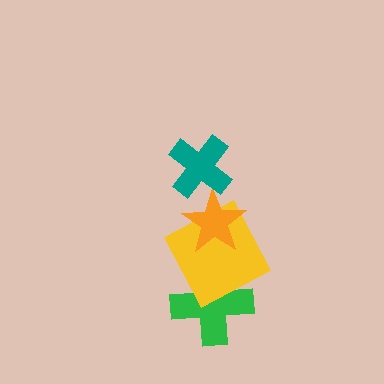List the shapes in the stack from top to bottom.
From top to bottom: the teal cross, the orange star, the yellow square, the green cross.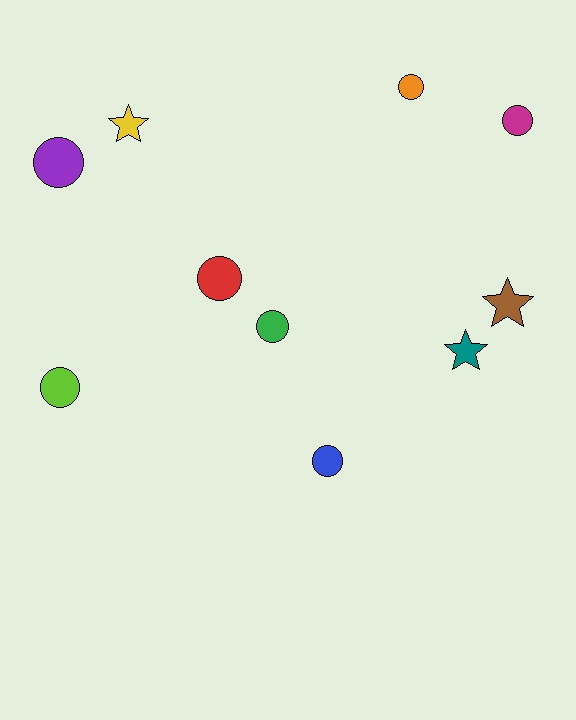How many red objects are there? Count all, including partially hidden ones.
There is 1 red object.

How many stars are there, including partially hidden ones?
There are 3 stars.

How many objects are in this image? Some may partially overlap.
There are 10 objects.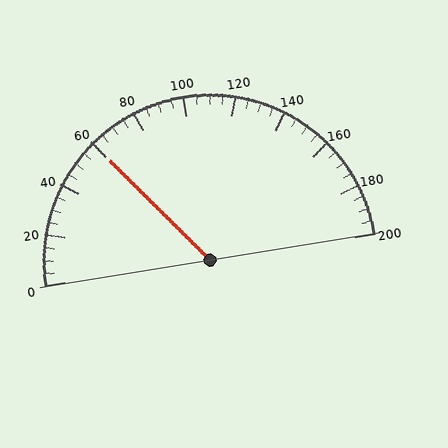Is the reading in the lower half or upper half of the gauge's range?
The reading is in the lower half of the range (0 to 200).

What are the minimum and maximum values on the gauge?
The gauge ranges from 0 to 200.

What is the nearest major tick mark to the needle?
The nearest major tick mark is 60.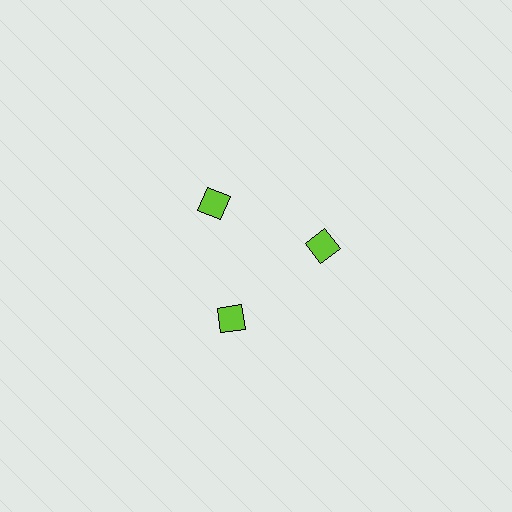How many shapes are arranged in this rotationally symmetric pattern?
There are 3 shapes, arranged in 3 groups of 1.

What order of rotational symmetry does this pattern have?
This pattern has 3-fold rotational symmetry.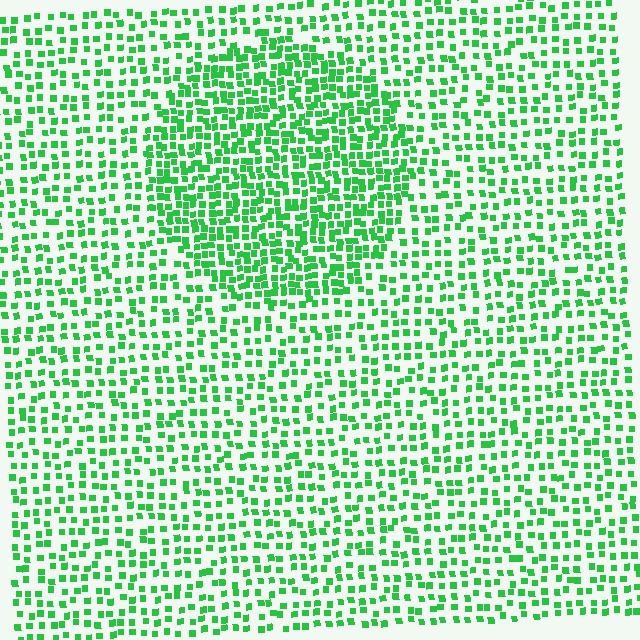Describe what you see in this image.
The image contains small green elements arranged at two different densities. A circle-shaped region is visible where the elements are more densely packed than the surrounding area.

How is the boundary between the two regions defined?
The boundary is defined by a change in element density (approximately 1.8x ratio). All elements are the same color, size, and shape.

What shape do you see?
I see a circle.